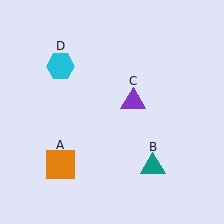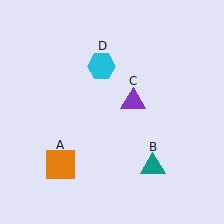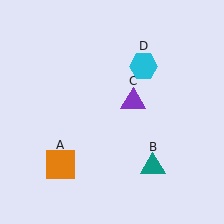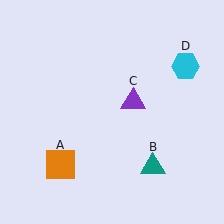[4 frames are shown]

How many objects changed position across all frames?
1 object changed position: cyan hexagon (object D).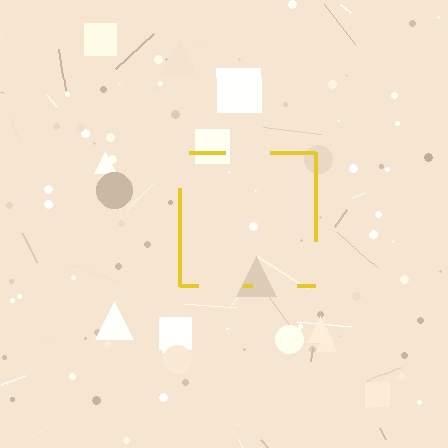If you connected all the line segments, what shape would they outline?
They would outline a square.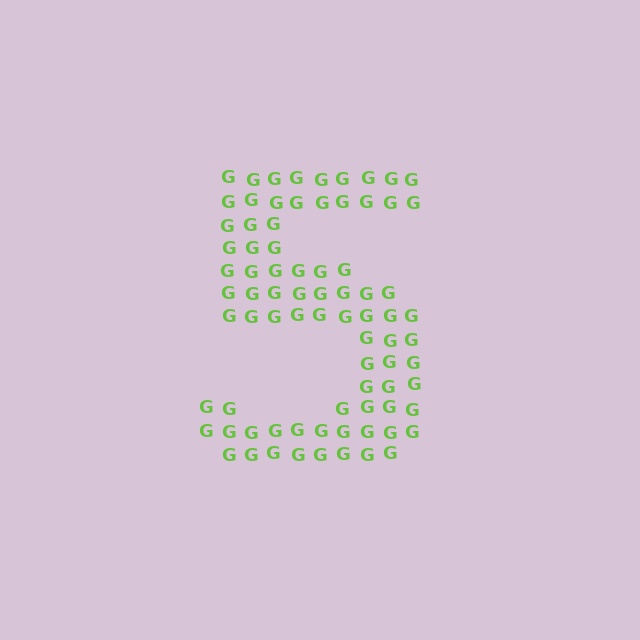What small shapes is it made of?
It is made of small letter G's.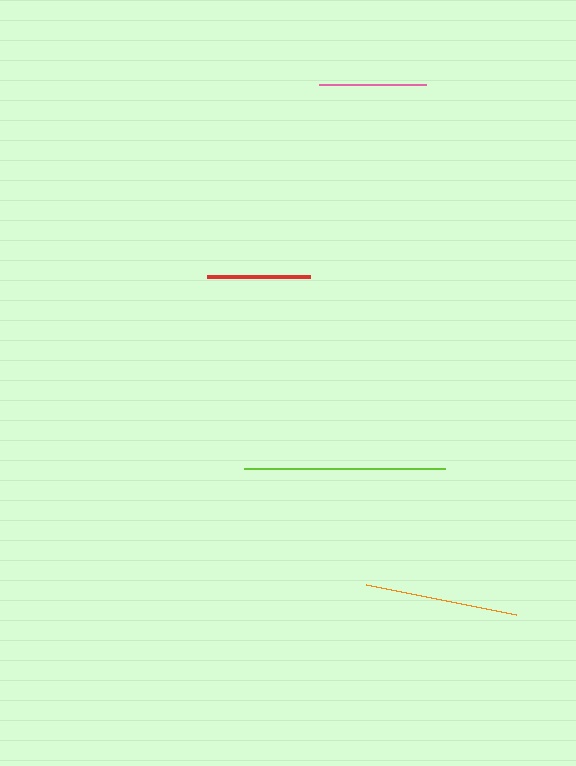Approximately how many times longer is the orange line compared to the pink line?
The orange line is approximately 1.4 times the length of the pink line.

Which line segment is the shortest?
The red line is the shortest at approximately 103 pixels.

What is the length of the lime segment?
The lime segment is approximately 201 pixels long.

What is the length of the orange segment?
The orange segment is approximately 153 pixels long.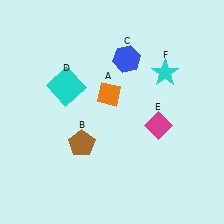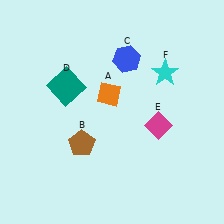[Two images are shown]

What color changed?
The square (D) changed from cyan in Image 1 to teal in Image 2.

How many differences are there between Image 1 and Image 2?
There is 1 difference between the two images.